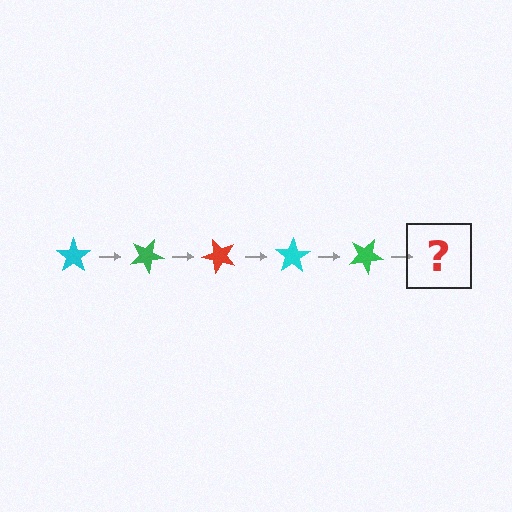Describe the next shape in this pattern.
It should be a red star, rotated 125 degrees from the start.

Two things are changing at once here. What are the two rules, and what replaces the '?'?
The two rules are that it rotates 25 degrees each step and the color cycles through cyan, green, and red. The '?' should be a red star, rotated 125 degrees from the start.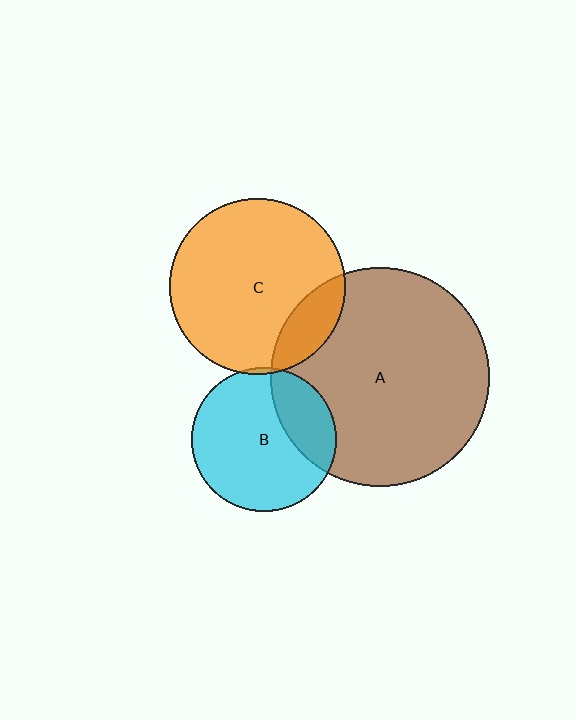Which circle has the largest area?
Circle A (brown).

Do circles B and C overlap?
Yes.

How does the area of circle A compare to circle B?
Approximately 2.3 times.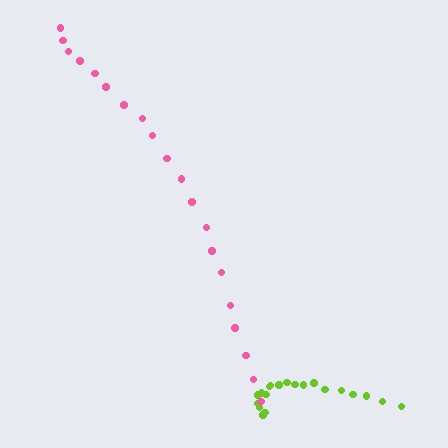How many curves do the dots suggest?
There are 2 distinct paths.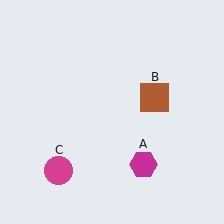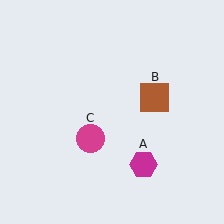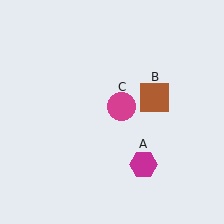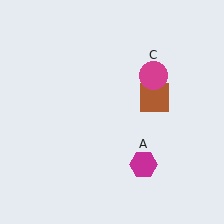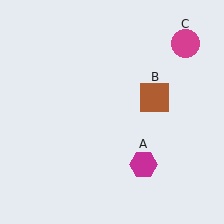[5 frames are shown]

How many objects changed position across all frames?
1 object changed position: magenta circle (object C).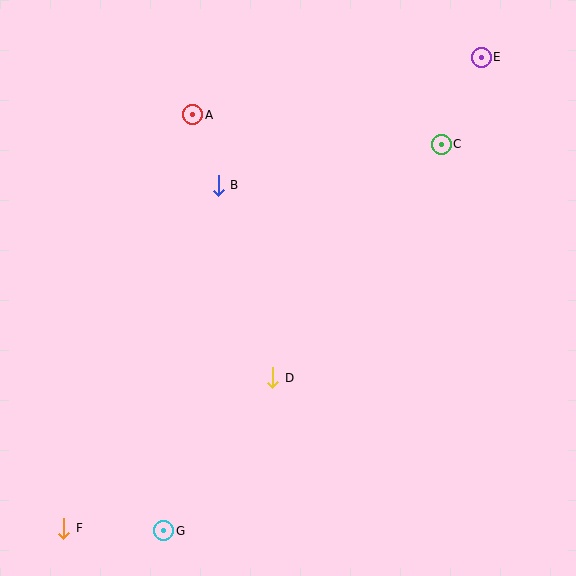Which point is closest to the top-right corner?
Point E is closest to the top-right corner.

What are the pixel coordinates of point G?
Point G is at (164, 531).